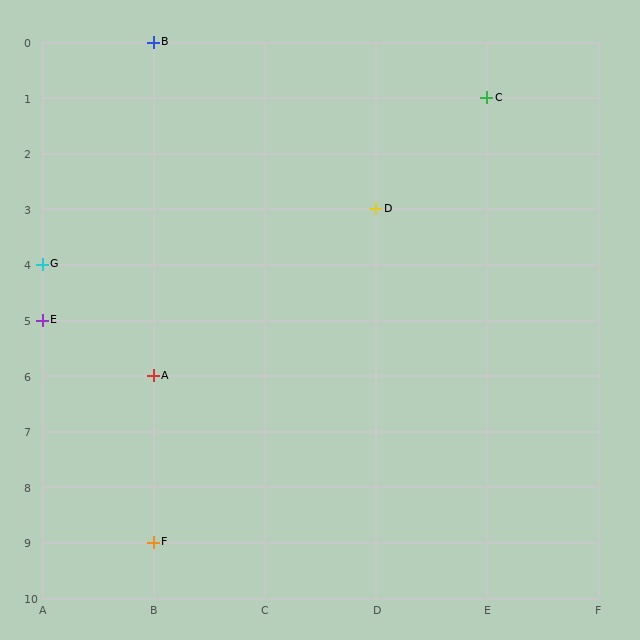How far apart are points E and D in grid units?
Points E and D are 3 columns and 2 rows apart (about 3.6 grid units diagonally).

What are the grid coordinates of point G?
Point G is at grid coordinates (A, 4).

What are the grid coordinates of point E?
Point E is at grid coordinates (A, 5).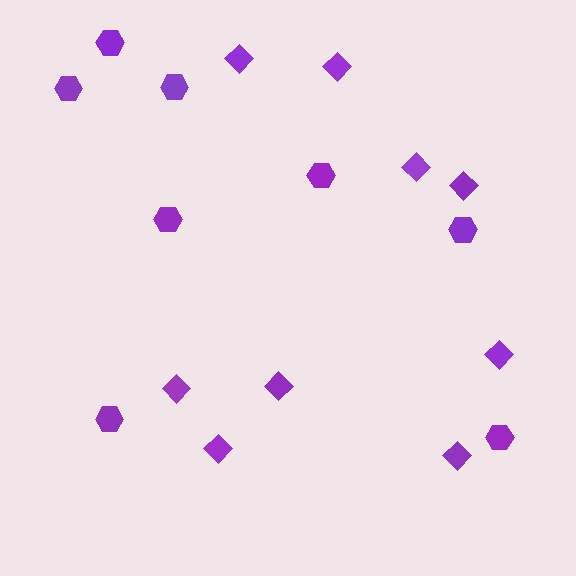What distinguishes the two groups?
There are 2 groups: one group of hexagons (8) and one group of diamonds (9).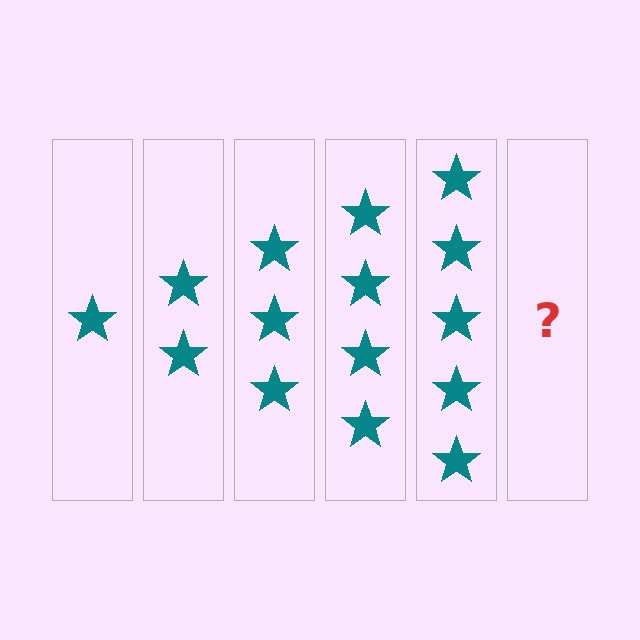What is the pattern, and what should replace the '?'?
The pattern is that each step adds one more star. The '?' should be 6 stars.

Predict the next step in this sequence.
The next step is 6 stars.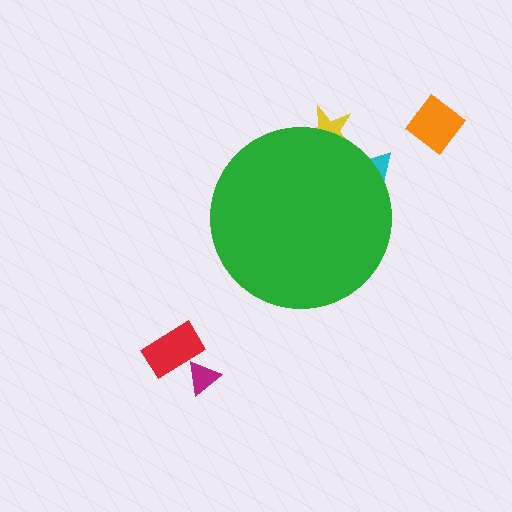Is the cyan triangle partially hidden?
Yes, the cyan triangle is partially hidden behind the green circle.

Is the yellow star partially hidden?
Yes, the yellow star is partially hidden behind the green circle.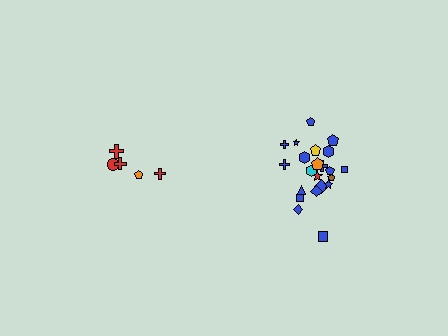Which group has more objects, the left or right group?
The right group.